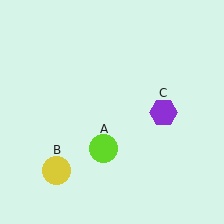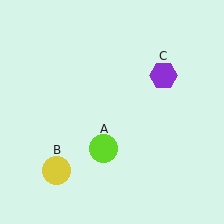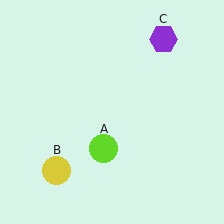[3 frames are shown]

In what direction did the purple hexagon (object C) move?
The purple hexagon (object C) moved up.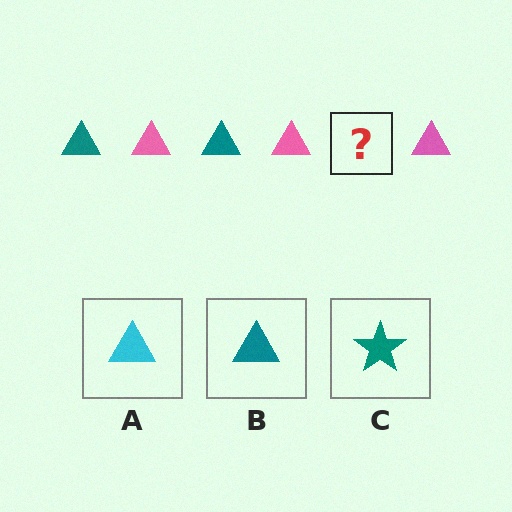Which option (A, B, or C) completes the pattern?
B.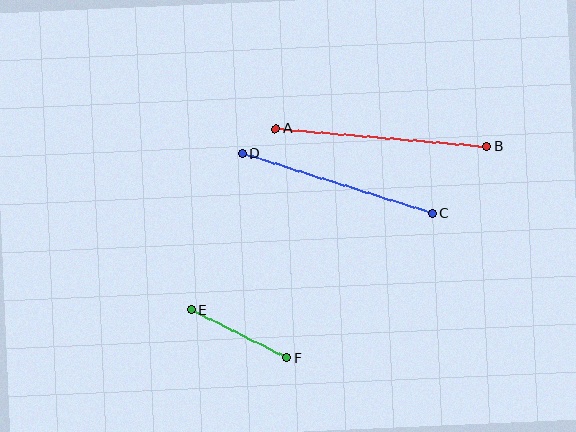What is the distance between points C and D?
The distance is approximately 199 pixels.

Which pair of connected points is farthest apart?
Points A and B are farthest apart.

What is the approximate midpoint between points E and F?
The midpoint is at approximately (239, 334) pixels.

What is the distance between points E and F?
The distance is approximately 107 pixels.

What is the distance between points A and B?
The distance is approximately 211 pixels.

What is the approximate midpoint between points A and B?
The midpoint is at approximately (381, 138) pixels.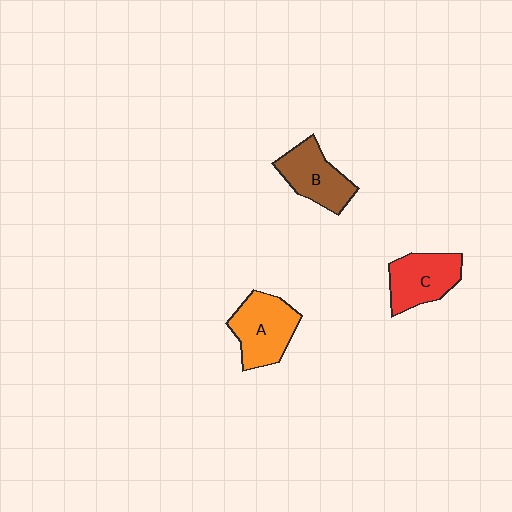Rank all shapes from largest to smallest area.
From largest to smallest: A (orange), C (red), B (brown).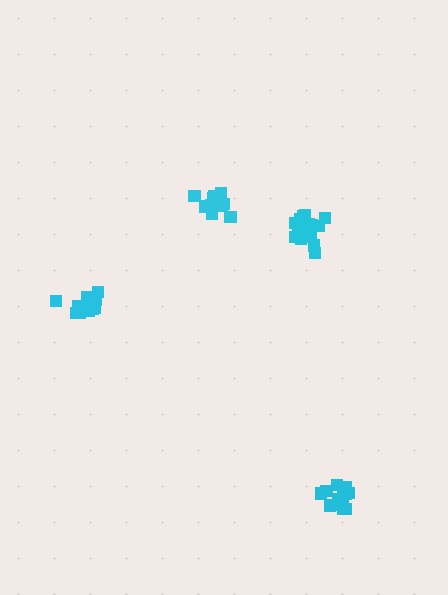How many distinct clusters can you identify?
There are 4 distinct clusters.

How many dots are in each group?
Group 1: 11 dots, Group 2: 16 dots, Group 3: 12 dots, Group 4: 12 dots (51 total).